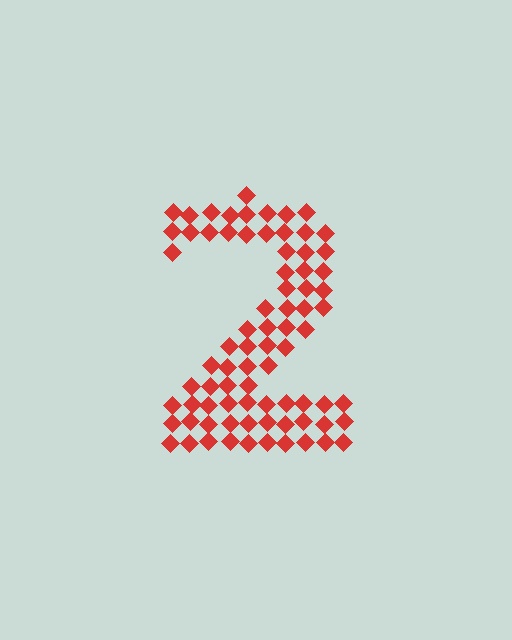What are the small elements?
The small elements are diamonds.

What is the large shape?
The large shape is the digit 2.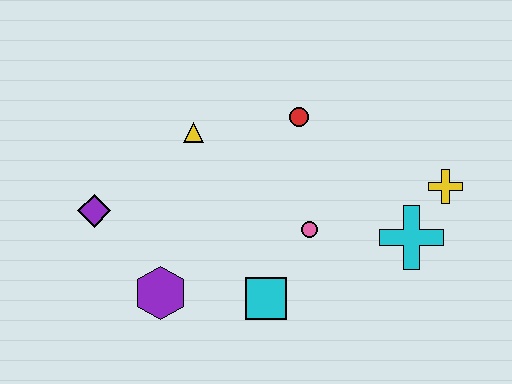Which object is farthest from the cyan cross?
The purple diamond is farthest from the cyan cross.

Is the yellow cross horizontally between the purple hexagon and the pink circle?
No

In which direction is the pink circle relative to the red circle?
The pink circle is below the red circle.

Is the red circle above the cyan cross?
Yes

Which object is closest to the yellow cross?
The cyan cross is closest to the yellow cross.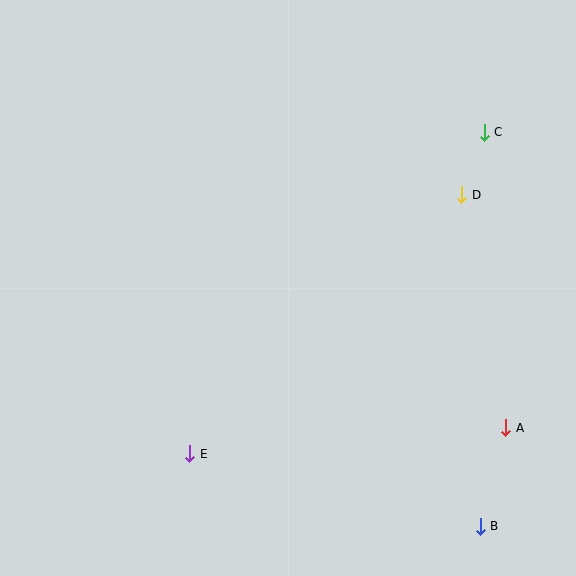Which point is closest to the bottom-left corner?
Point E is closest to the bottom-left corner.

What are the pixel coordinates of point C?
Point C is at (484, 132).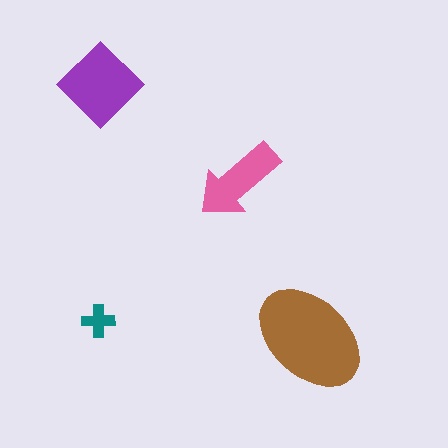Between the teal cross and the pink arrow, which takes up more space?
The pink arrow.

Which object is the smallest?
The teal cross.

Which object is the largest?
The brown ellipse.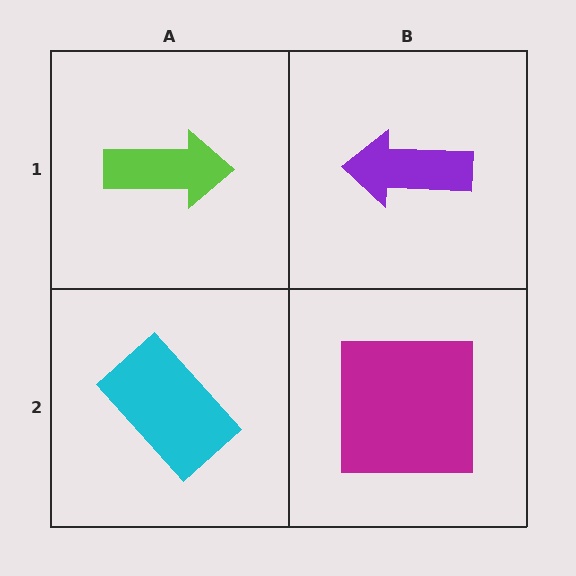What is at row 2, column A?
A cyan rectangle.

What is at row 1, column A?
A lime arrow.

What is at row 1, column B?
A purple arrow.